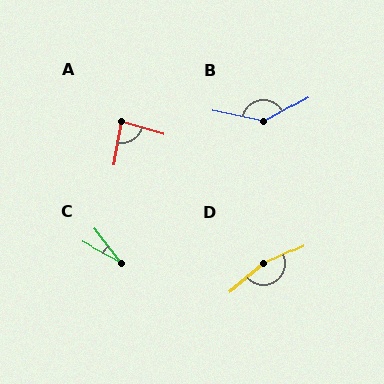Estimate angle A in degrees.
Approximately 83 degrees.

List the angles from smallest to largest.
C (25°), A (83°), B (139°), D (163°).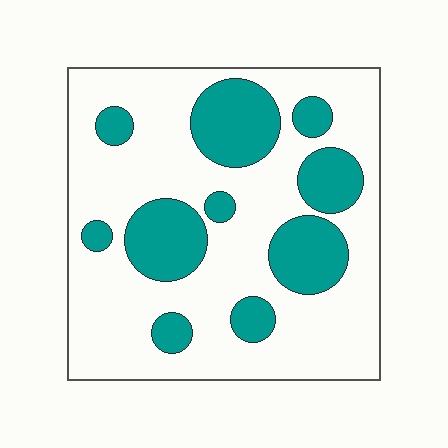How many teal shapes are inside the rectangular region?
10.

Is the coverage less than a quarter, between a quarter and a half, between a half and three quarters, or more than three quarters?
Between a quarter and a half.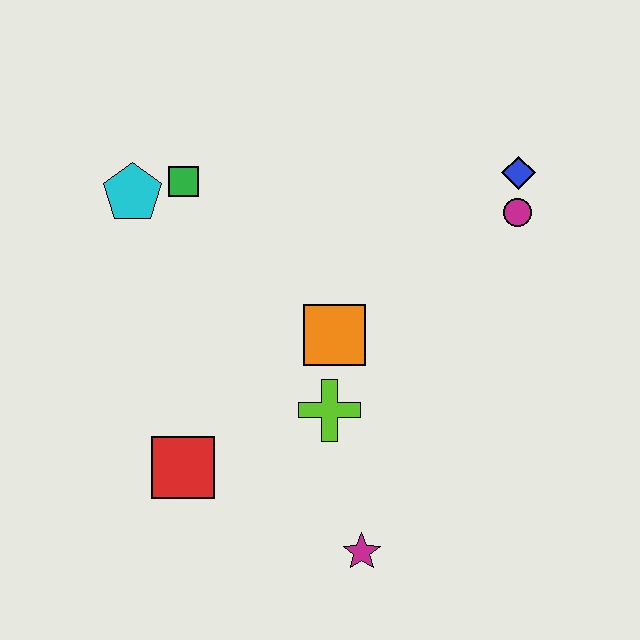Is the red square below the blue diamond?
Yes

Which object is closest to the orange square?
The lime cross is closest to the orange square.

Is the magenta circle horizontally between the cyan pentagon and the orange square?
No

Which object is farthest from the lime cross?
The blue diamond is farthest from the lime cross.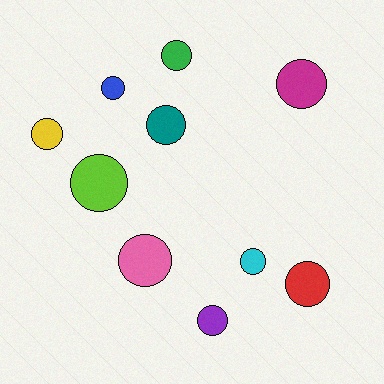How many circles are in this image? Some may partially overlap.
There are 10 circles.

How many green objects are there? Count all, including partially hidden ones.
There is 1 green object.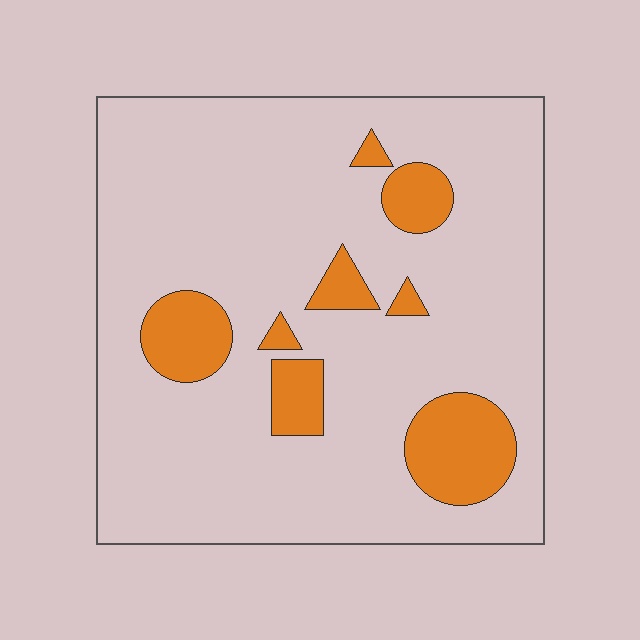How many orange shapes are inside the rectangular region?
8.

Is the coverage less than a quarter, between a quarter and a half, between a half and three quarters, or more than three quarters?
Less than a quarter.